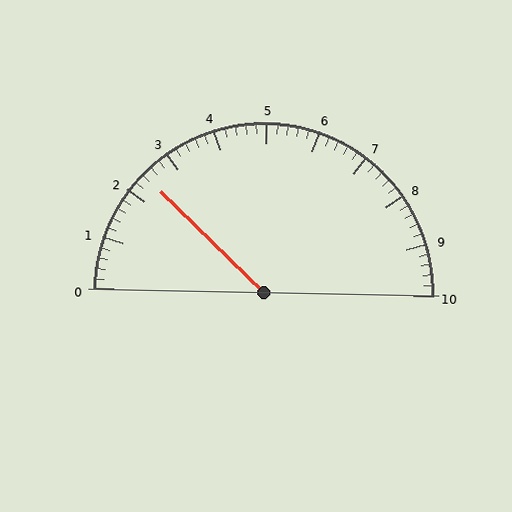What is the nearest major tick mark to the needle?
The nearest major tick mark is 2.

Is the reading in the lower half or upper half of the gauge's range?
The reading is in the lower half of the range (0 to 10).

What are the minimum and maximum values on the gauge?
The gauge ranges from 0 to 10.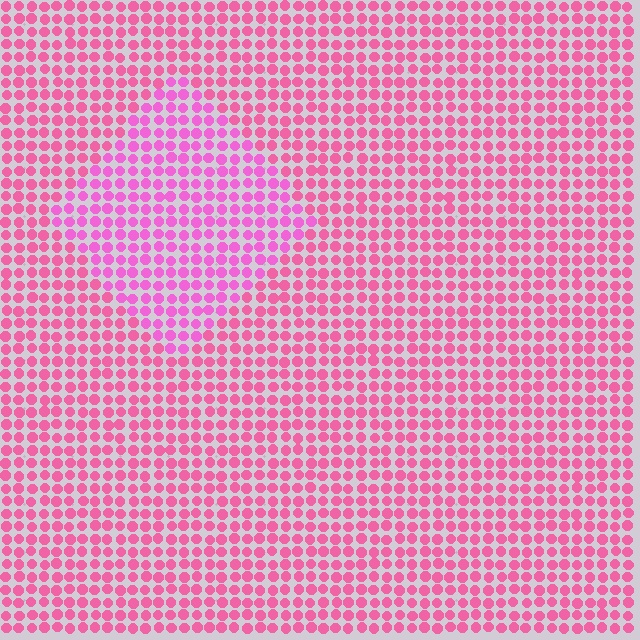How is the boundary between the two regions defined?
The boundary is defined purely by a slight shift in hue (about 21 degrees). Spacing, size, and orientation are identical on both sides.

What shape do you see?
I see a diamond.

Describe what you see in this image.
The image is filled with small pink elements in a uniform arrangement. A diamond-shaped region is visible where the elements are tinted to a slightly different hue, forming a subtle color boundary.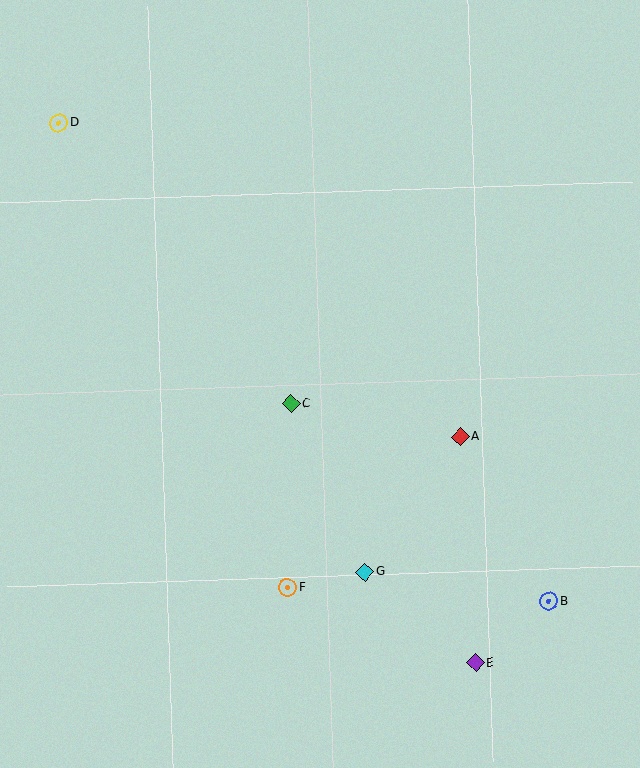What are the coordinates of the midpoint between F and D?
The midpoint between F and D is at (173, 355).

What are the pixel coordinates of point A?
Point A is at (460, 437).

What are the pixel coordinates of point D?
Point D is at (59, 123).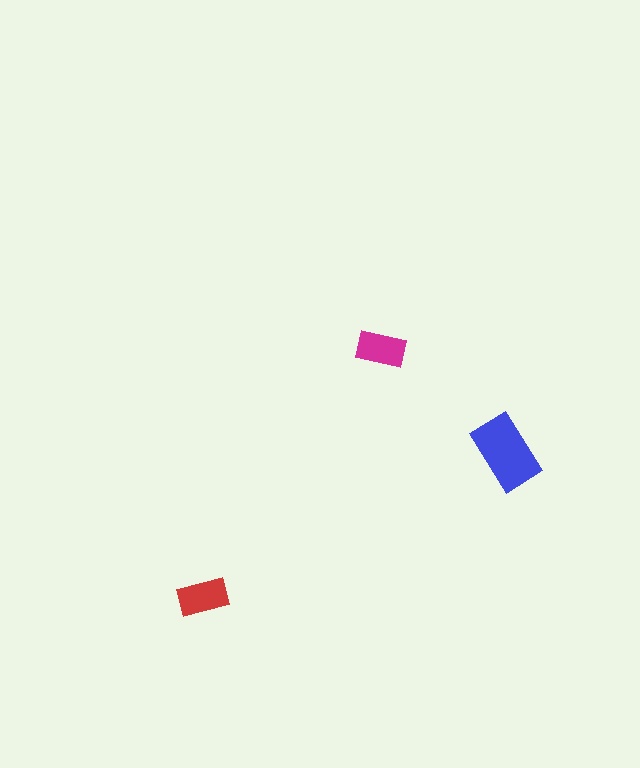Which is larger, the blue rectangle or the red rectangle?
The blue one.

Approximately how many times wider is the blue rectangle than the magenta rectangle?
About 1.5 times wider.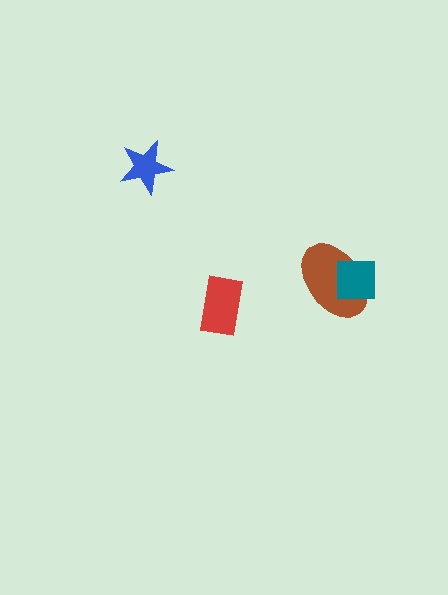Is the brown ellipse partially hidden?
Yes, it is partially covered by another shape.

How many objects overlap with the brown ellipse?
1 object overlaps with the brown ellipse.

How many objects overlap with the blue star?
0 objects overlap with the blue star.